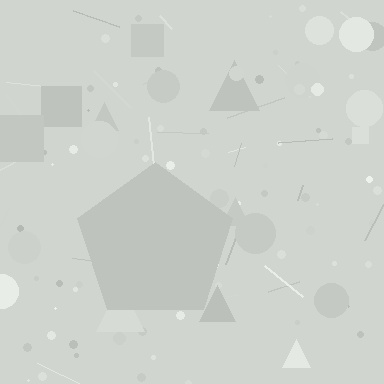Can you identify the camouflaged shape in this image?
The camouflaged shape is a pentagon.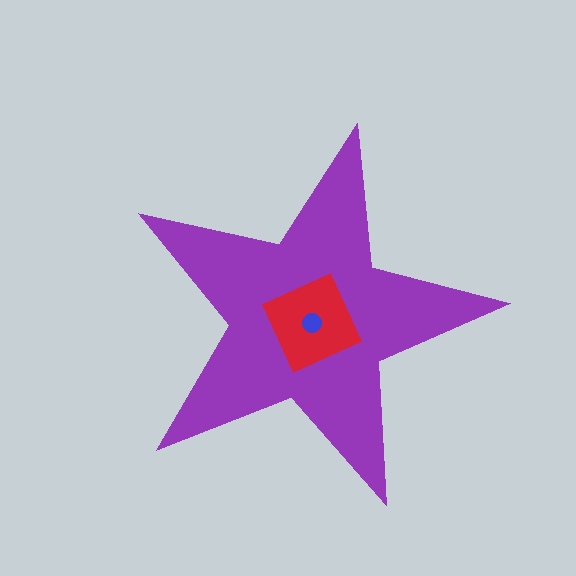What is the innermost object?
The blue circle.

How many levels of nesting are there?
3.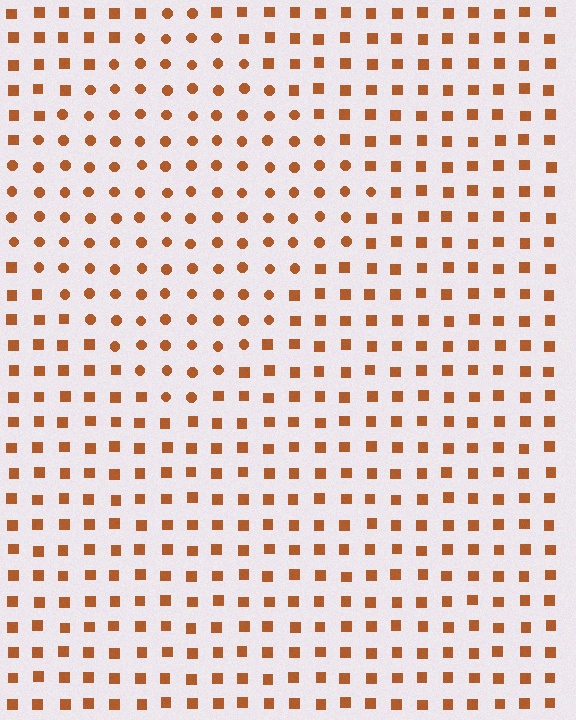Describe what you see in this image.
The image is filled with small brown elements arranged in a uniform grid. A diamond-shaped region contains circles, while the surrounding area contains squares. The boundary is defined purely by the change in element shape.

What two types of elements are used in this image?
The image uses circles inside the diamond region and squares outside it.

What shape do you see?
I see a diamond.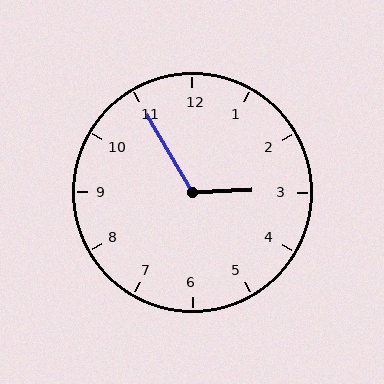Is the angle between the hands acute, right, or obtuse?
It is obtuse.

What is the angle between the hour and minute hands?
Approximately 118 degrees.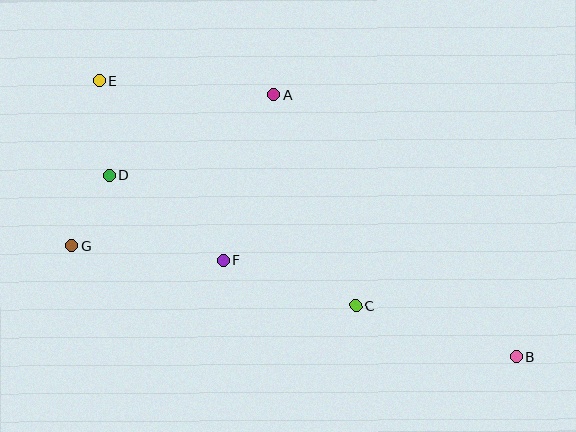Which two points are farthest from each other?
Points B and E are farthest from each other.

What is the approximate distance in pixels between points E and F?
The distance between E and F is approximately 219 pixels.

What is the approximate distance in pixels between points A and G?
The distance between A and G is approximately 252 pixels.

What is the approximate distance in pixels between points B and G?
The distance between B and G is approximately 458 pixels.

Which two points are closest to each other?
Points D and G are closest to each other.